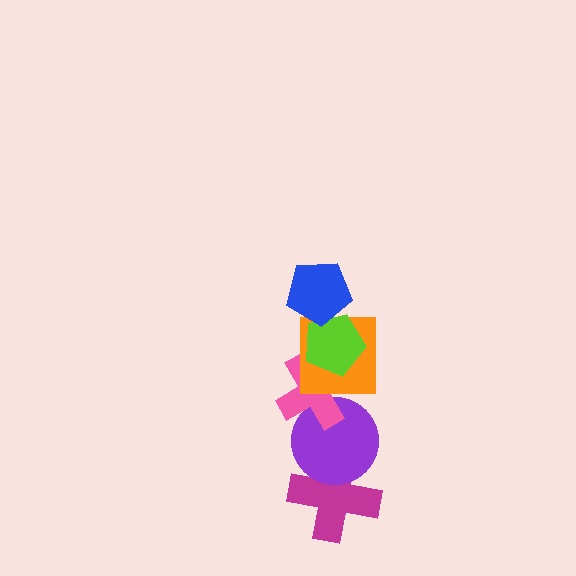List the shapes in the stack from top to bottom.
From top to bottom: the blue pentagon, the lime pentagon, the orange square, the pink cross, the purple circle, the magenta cross.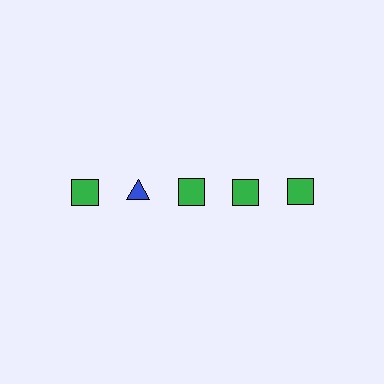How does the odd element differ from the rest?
It differs in both color (blue instead of green) and shape (triangle instead of square).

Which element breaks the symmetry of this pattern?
The blue triangle in the top row, second from left column breaks the symmetry. All other shapes are green squares.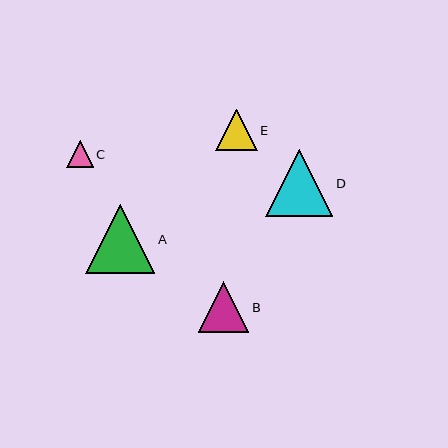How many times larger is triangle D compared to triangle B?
Triangle D is approximately 1.3 times the size of triangle B.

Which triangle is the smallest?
Triangle C is the smallest with a size of approximately 26 pixels.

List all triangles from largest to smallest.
From largest to smallest: A, D, B, E, C.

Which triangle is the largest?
Triangle A is the largest with a size of approximately 69 pixels.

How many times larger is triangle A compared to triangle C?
Triangle A is approximately 2.6 times the size of triangle C.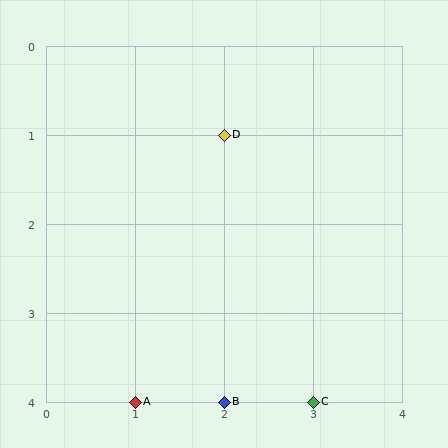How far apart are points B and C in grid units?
Points B and C are 1 column apart.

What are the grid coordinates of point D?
Point D is at grid coordinates (2, 1).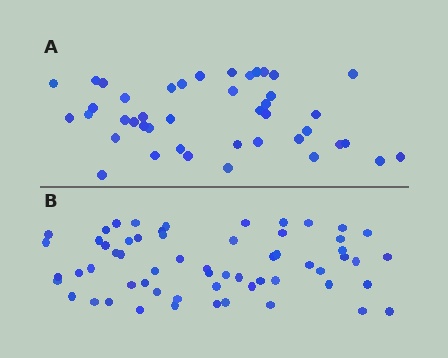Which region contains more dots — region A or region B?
Region B (the bottom region) has more dots.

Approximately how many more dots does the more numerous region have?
Region B has approximately 15 more dots than region A.